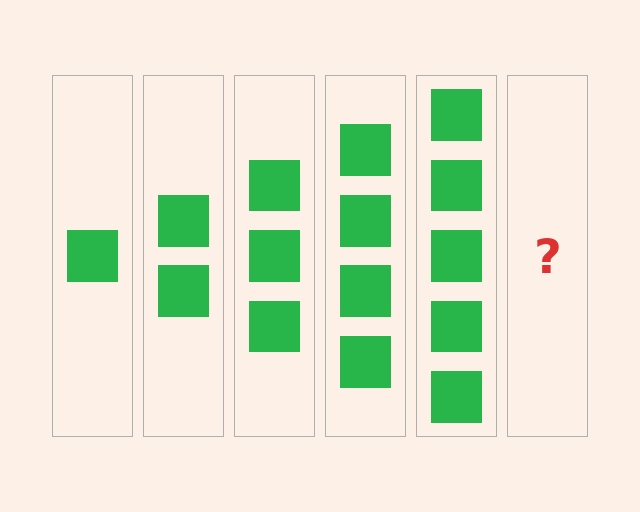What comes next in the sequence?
The next element should be 6 squares.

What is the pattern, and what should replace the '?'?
The pattern is that each step adds one more square. The '?' should be 6 squares.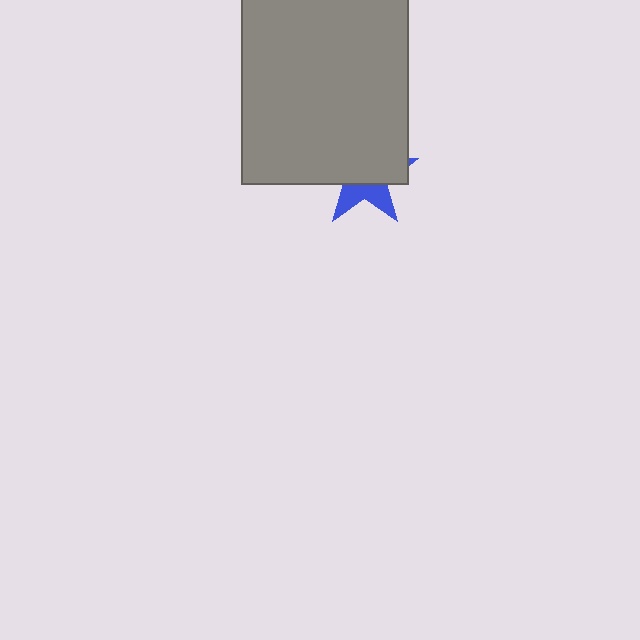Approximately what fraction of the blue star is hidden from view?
Roughly 66% of the blue star is hidden behind the gray rectangle.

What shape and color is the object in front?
The object in front is a gray rectangle.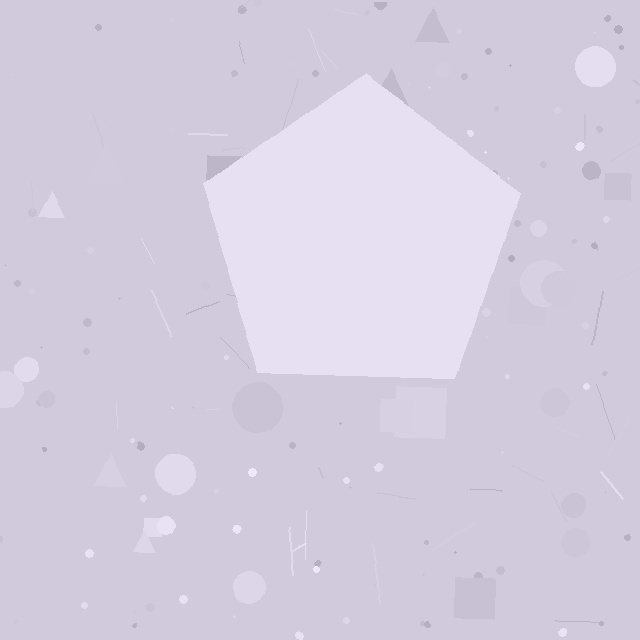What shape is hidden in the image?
A pentagon is hidden in the image.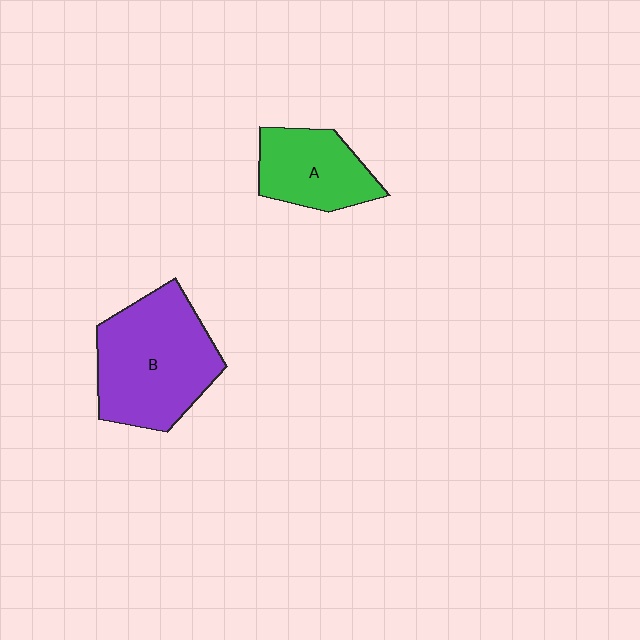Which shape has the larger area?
Shape B (purple).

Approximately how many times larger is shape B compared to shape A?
Approximately 1.7 times.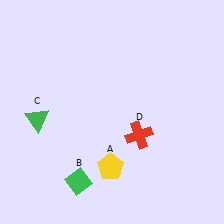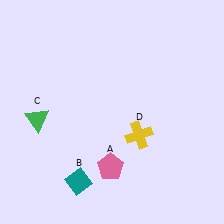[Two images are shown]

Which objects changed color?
A changed from yellow to pink. B changed from green to teal. D changed from red to yellow.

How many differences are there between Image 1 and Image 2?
There are 3 differences between the two images.